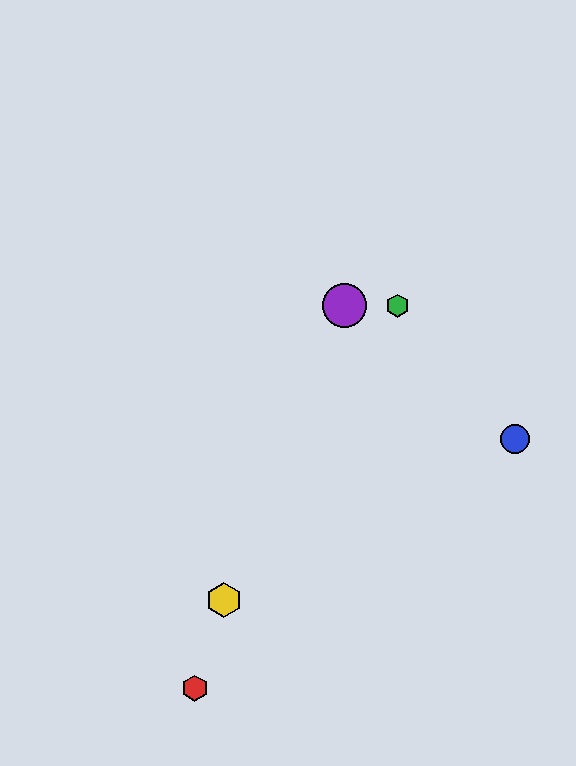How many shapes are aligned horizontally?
2 shapes (the green hexagon, the purple circle) are aligned horizontally.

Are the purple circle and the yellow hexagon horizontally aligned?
No, the purple circle is at y≈306 and the yellow hexagon is at y≈600.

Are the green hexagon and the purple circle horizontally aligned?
Yes, both are at y≈306.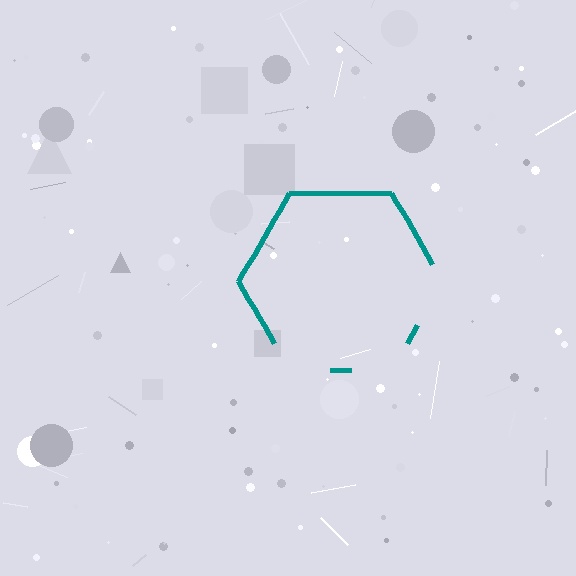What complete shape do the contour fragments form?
The contour fragments form a hexagon.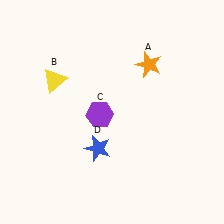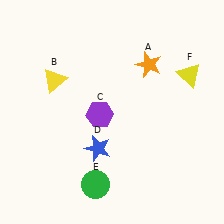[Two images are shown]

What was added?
A green circle (E), a yellow triangle (F) were added in Image 2.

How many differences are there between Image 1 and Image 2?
There are 2 differences between the two images.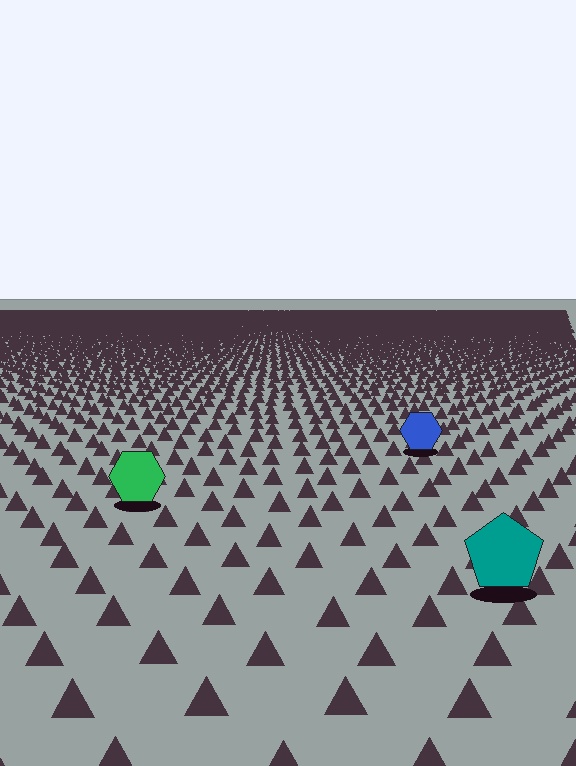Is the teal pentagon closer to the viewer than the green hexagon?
Yes. The teal pentagon is closer — you can tell from the texture gradient: the ground texture is coarser near it.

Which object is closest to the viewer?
The teal pentagon is closest. The texture marks near it are larger and more spread out.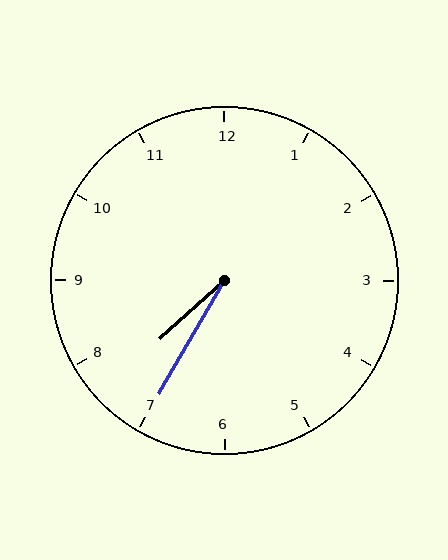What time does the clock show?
7:35.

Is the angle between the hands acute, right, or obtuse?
It is acute.